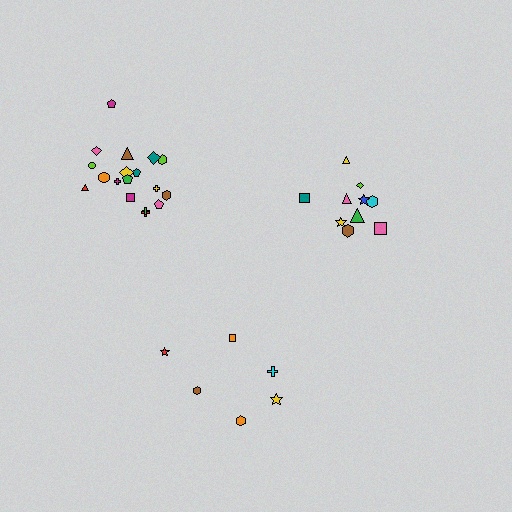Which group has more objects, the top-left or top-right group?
The top-left group.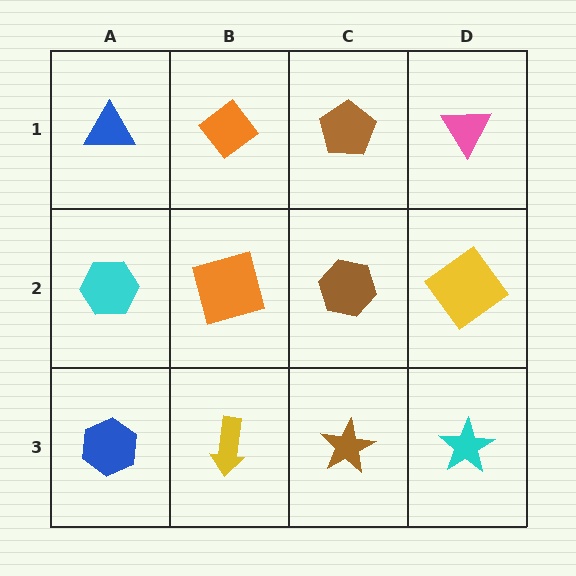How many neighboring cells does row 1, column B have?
3.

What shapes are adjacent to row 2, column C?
A brown pentagon (row 1, column C), a brown star (row 3, column C), an orange square (row 2, column B), a yellow diamond (row 2, column D).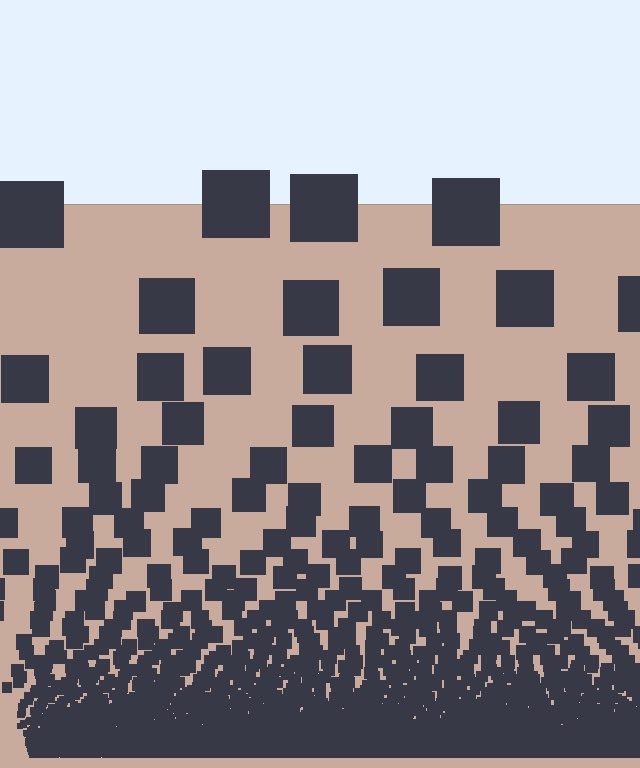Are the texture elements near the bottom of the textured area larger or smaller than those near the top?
Smaller. The gradient is inverted — elements near the bottom are smaller and denser.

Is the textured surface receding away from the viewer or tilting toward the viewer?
The surface appears to tilt toward the viewer. Texture elements get larger and sparser toward the top.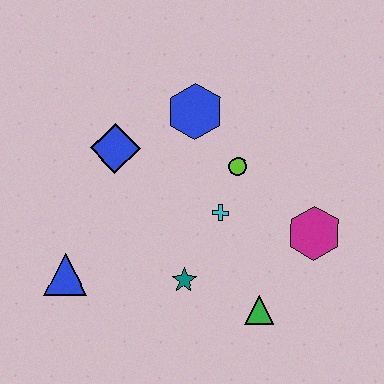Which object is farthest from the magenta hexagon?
The blue triangle is farthest from the magenta hexagon.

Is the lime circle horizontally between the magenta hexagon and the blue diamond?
Yes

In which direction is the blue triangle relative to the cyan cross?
The blue triangle is to the left of the cyan cross.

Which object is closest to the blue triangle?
The teal star is closest to the blue triangle.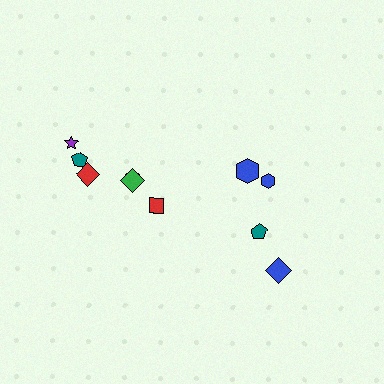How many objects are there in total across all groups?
There are 10 objects.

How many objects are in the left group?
There are 6 objects.